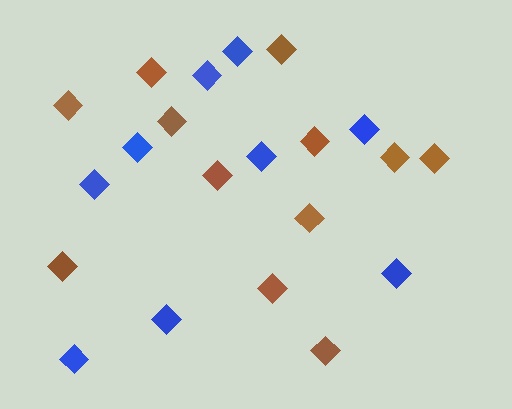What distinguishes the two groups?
There are 2 groups: one group of blue diamonds (9) and one group of brown diamonds (12).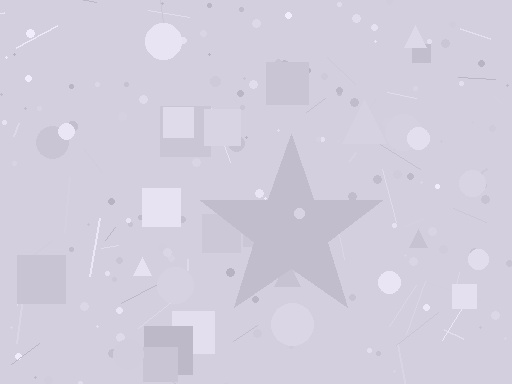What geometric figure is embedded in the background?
A star is embedded in the background.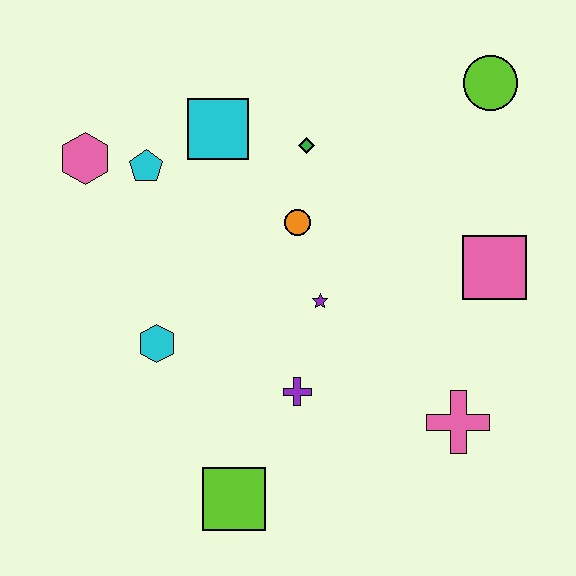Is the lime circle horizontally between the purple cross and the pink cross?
No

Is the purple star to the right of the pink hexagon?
Yes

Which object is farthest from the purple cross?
The lime circle is farthest from the purple cross.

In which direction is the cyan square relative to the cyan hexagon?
The cyan square is above the cyan hexagon.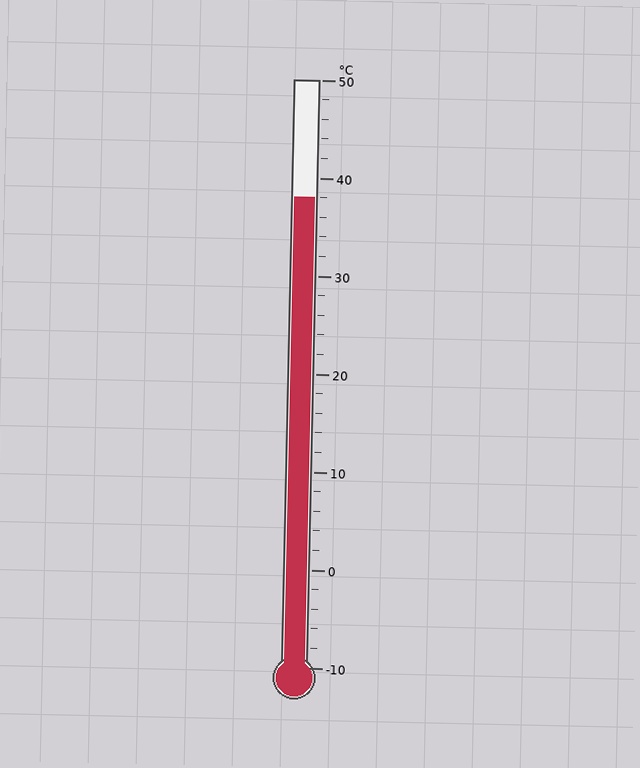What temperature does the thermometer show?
The thermometer shows approximately 38°C.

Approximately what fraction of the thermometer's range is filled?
The thermometer is filled to approximately 80% of its range.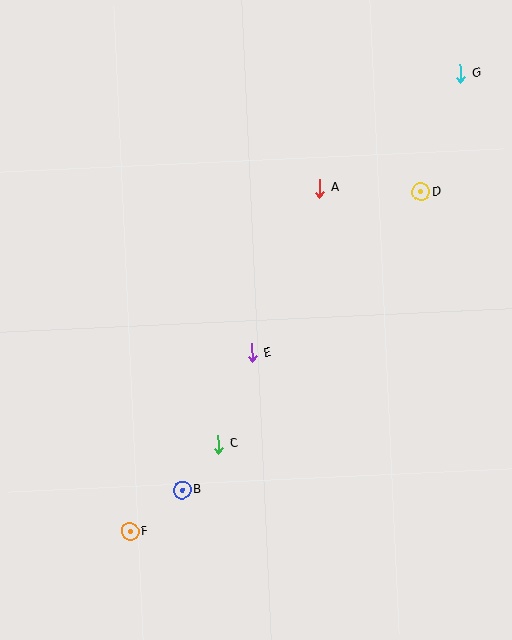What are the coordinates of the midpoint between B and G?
The midpoint between B and G is at (321, 282).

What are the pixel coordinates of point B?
Point B is at (182, 490).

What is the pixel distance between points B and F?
The distance between B and F is 67 pixels.